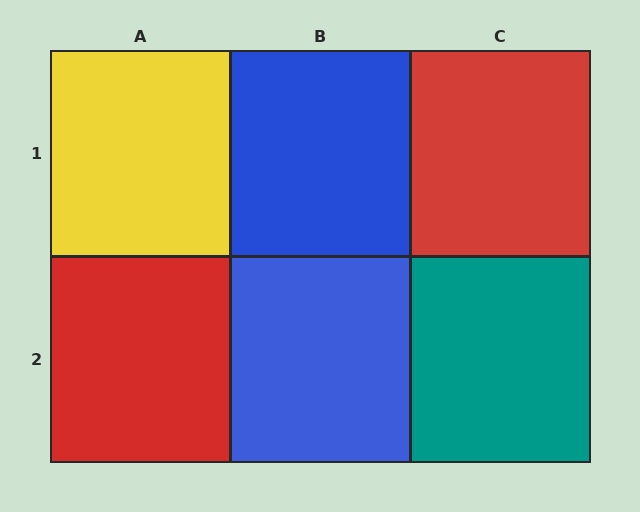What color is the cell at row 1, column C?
Red.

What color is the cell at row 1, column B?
Blue.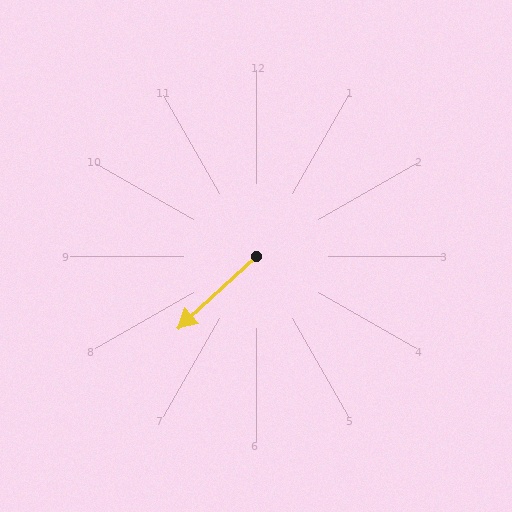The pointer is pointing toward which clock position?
Roughly 8 o'clock.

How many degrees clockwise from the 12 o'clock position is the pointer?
Approximately 227 degrees.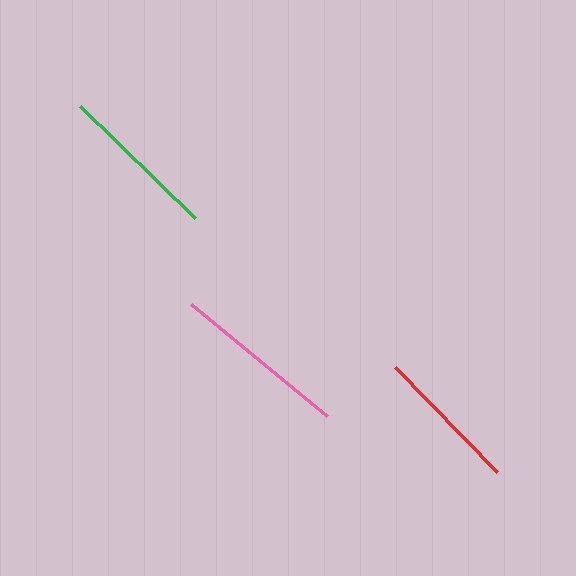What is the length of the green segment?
The green segment is approximately 160 pixels long.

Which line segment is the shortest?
The red line is the shortest at approximately 146 pixels.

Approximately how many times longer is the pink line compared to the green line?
The pink line is approximately 1.1 times the length of the green line.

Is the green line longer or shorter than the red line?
The green line is longer than the red line.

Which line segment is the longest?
The pink line is the longest at approximately 176 pixels.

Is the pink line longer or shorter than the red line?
The pink line is longer than the red line.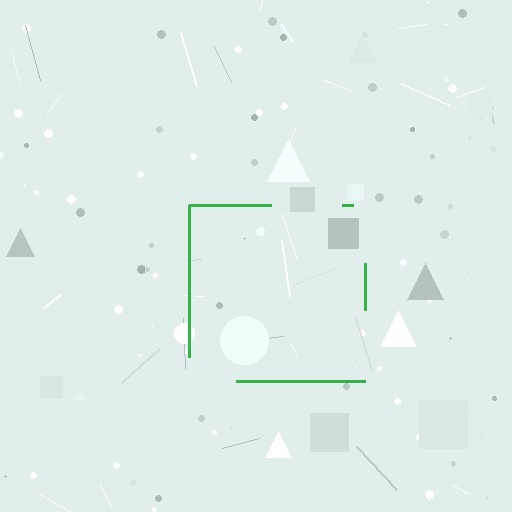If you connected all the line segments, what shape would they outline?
They would outline a square.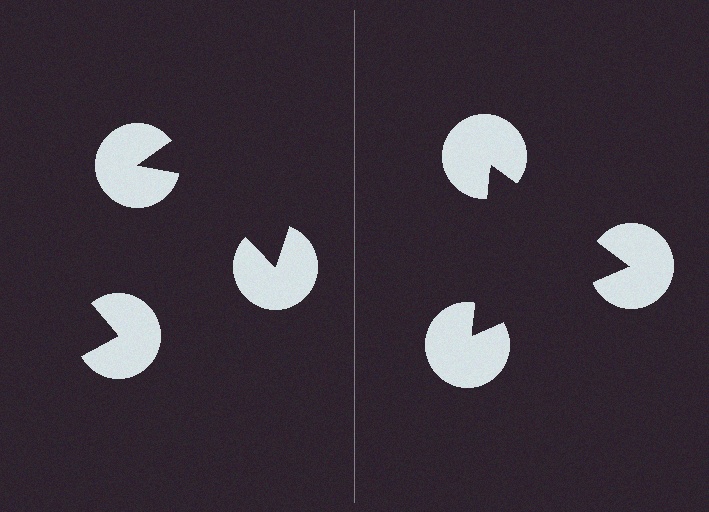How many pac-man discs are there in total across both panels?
6 — 3 on each side.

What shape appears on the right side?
An illusory triangle.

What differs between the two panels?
The pac-man discs are positioned identically on both sides; only the wedge orientations differ. On the right they align to a triangle; on the left they are misaligned.